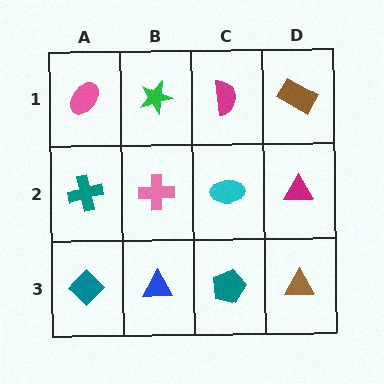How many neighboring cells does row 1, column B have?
3.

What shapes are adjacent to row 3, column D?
A magenta triangle (row 2, column D), a teal pentagon (row 3, column C).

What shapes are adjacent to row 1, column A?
A teal cross (row 2, column A), a green star (row 1, column B).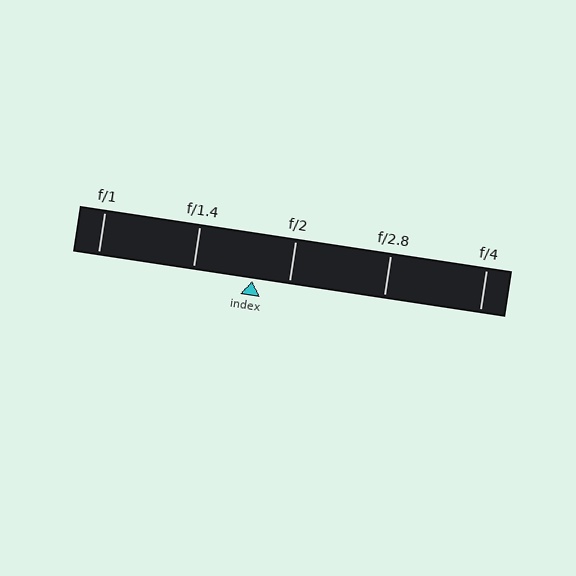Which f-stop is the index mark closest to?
The index mark is closest to f/2.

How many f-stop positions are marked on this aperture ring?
There are 5 f-stop positions marked.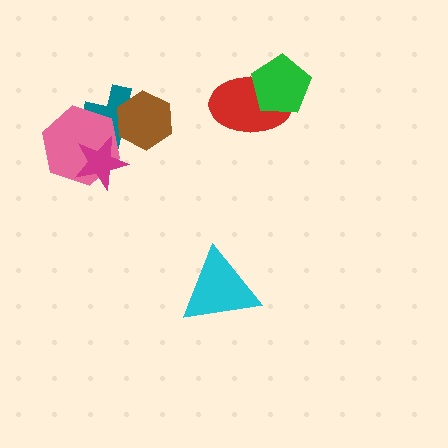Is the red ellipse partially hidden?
Yes, it is partially covered by another shape.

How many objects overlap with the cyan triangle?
0 objects overlap with the cyan triangle.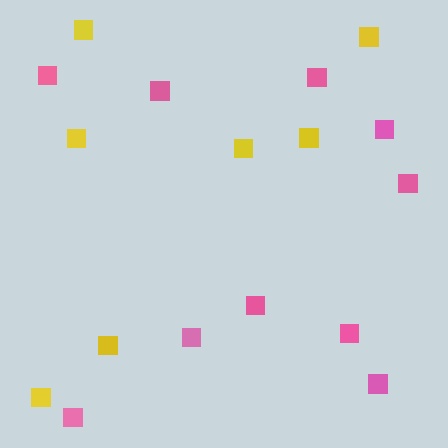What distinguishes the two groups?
There are 2 groups: one group of pink squares (10) and one group of yellow squares (7).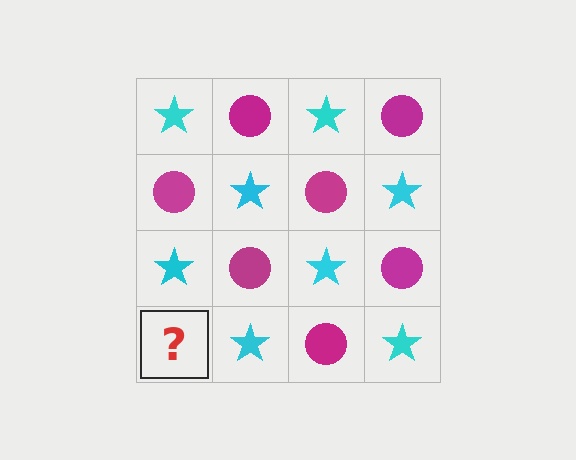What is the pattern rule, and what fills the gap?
The rule is that it alternates cyan star and magenta circle in a checkerboard pattern. The gap should be filled with a magenta circle.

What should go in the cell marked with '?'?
The missing cell should contain a magenta circle.